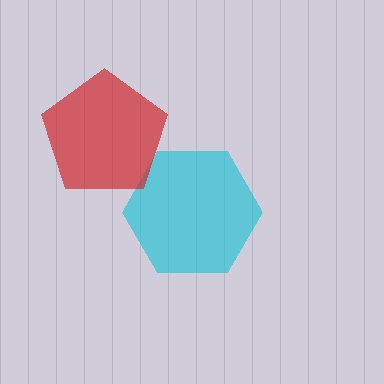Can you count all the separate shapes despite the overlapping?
Yes, there are 2 separate shapes.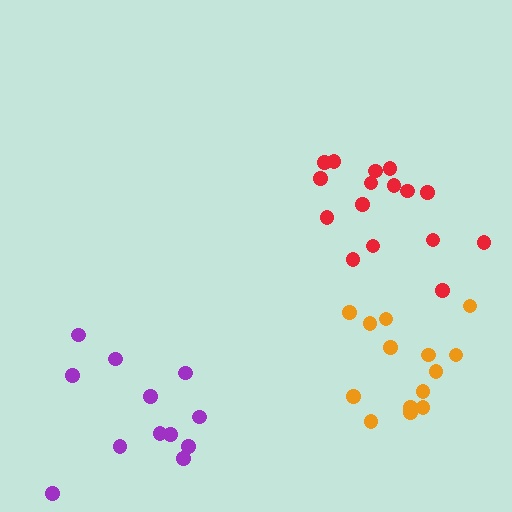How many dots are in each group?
Group 1: 16 dots, Group 2: 14 dots, Group 3: 12 dots (42 total).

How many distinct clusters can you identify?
There are 3 distinct clusters.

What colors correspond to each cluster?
The clusters are colored: red, orange, purple.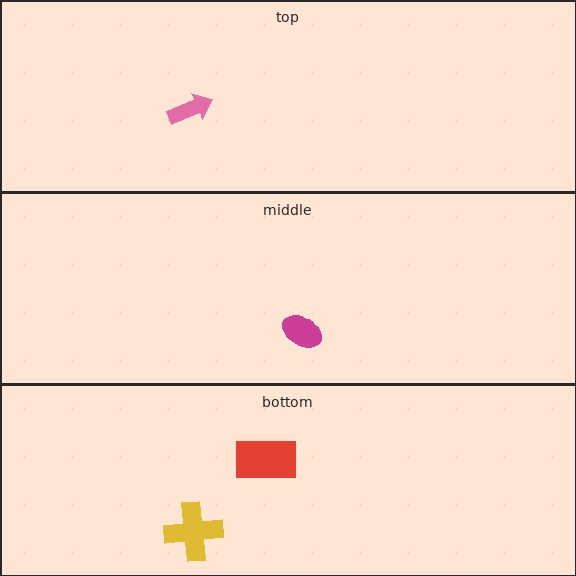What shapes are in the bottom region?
The red rectangle, the yellow cross.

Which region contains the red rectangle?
The bottom region.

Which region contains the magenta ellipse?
The middle region.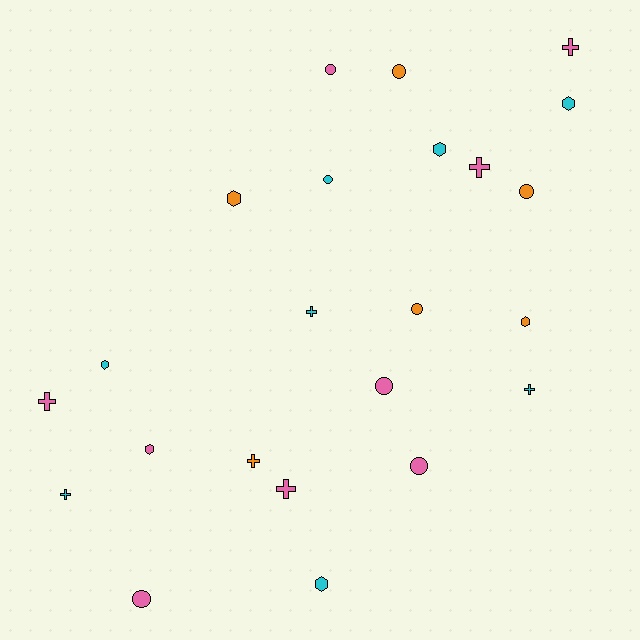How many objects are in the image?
There are 23 objects.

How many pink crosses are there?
There are 4 pink crosses.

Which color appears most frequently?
Pink, with 9 objects.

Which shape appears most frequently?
Cross, with 8 objects.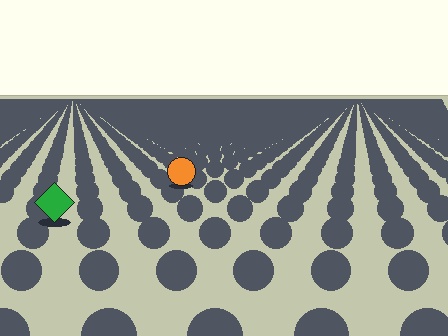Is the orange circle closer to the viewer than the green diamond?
No. The green diamond is closer — you can tell from the texture gradient: the ground texture is coarser near it.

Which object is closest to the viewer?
The green diamond is closest. The texture marks near it are larger and more spread out.